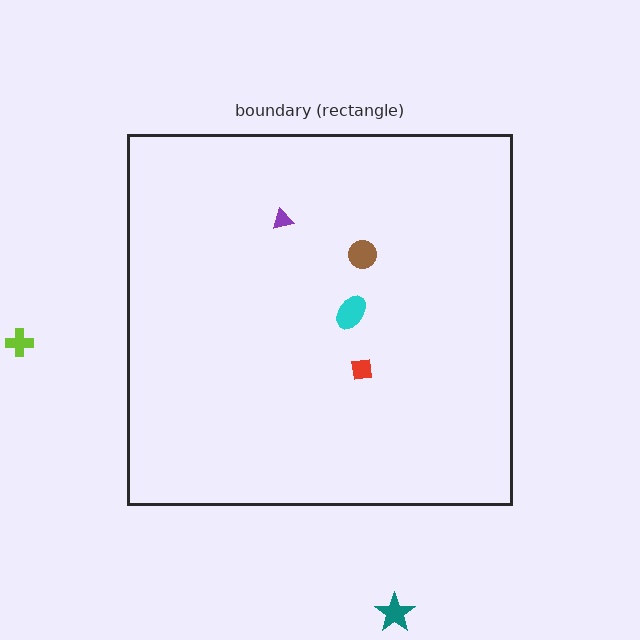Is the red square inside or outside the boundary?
Inside.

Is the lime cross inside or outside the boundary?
Outside.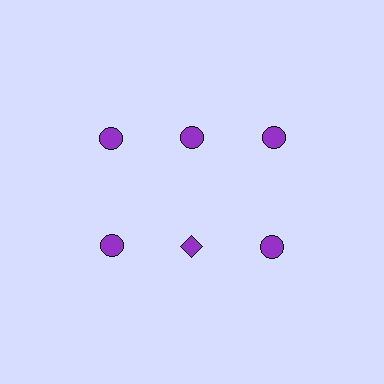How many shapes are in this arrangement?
There are 6 shapes arranged in a grid pattern.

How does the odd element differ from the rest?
It has a different shape: diamond instead of circle.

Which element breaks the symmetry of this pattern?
The purple diamond in the second row, second from left column breaks the symmetry. All other shapes are purple circles.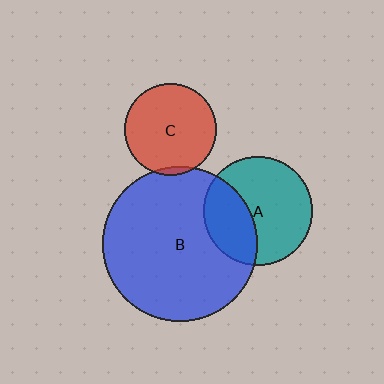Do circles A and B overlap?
Yes.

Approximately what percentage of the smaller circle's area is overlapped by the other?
Approximately 35%.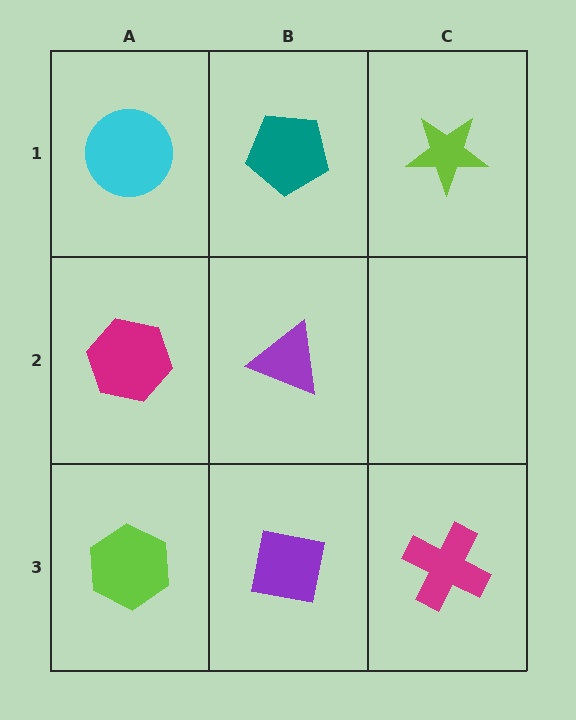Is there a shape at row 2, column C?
No, that cell is empty.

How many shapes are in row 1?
3 shapes.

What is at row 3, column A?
A lime hexagon.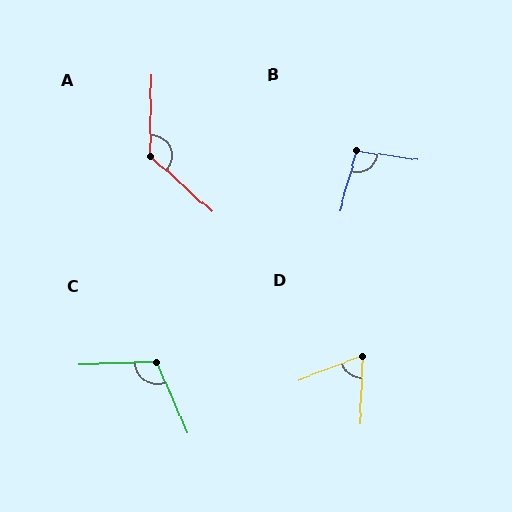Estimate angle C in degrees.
Approximately 111 degrees.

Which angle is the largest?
A, at approximately 131 degrees.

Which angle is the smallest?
D, at approximately 67 degrees.